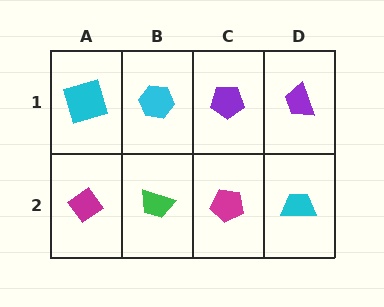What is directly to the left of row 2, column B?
A magenta diamond.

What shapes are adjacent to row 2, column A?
A cyan square (row 1, column A), a green trapezoid (row 2, column B).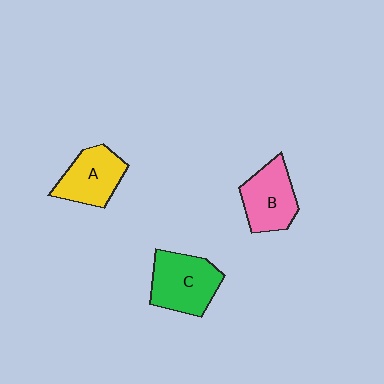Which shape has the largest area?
Shape C (green).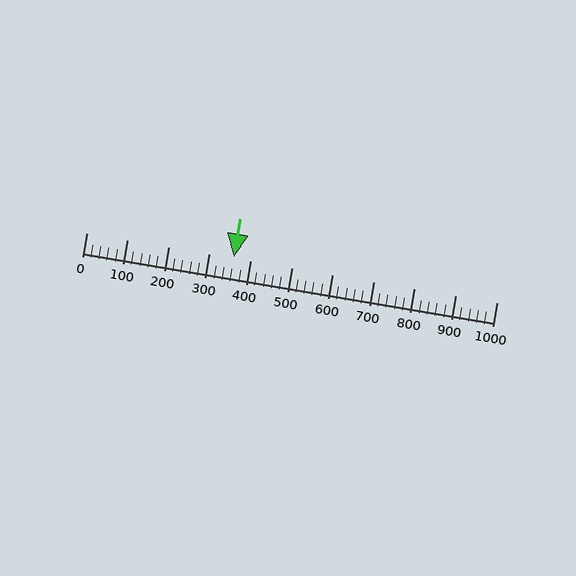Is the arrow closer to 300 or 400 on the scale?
The arrow is closer to 400.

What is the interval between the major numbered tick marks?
The major tick marks are spaced 100 units apart.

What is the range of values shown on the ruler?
The ruler shows values from 0 to 1000.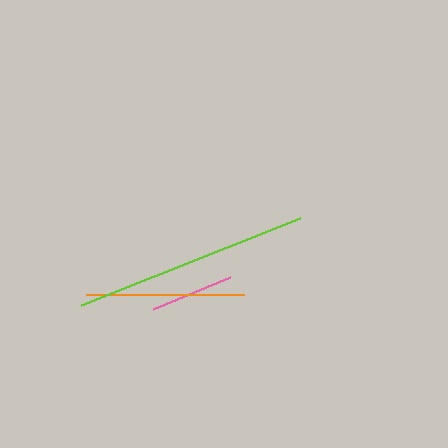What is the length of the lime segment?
The lime segment is approximately 236 pixels long.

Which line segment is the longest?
The lime line is the longest at approximately 236 pixels.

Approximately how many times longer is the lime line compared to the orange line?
The lime line is approximately 1.5 times the length of the orange line.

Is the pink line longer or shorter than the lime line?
The lime line is longer than the pink line.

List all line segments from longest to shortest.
From longest to shortest: lime, orange, pink.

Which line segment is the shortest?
The pink line is the shortest at approximately 83 pixels.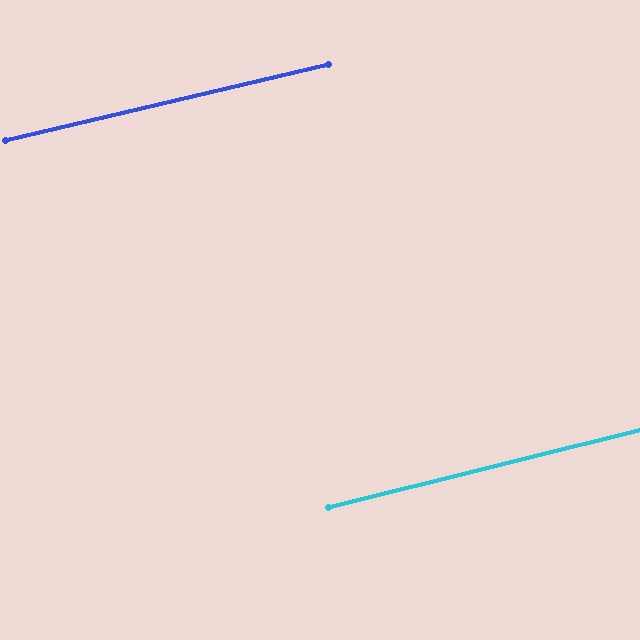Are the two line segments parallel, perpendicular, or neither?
Parallel — their directions differ by only 0.7°.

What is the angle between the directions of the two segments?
Approximately 1 degree.